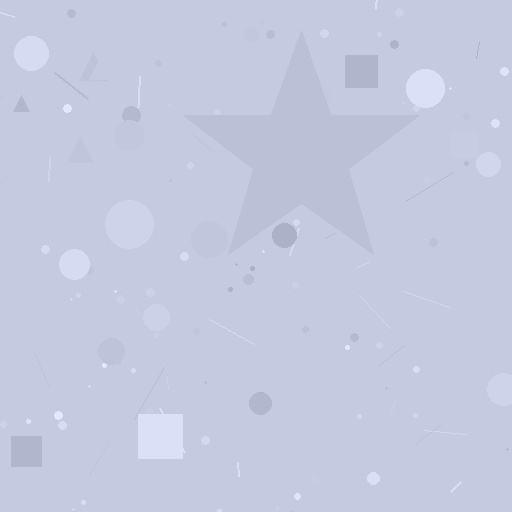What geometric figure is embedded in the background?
A star is embedded in the background.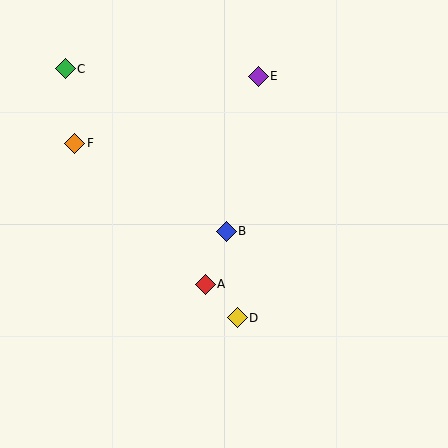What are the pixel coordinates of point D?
Point D is at (237, 318).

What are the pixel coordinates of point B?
Point B is at (226, 231).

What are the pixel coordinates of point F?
Point F is at (75, 143).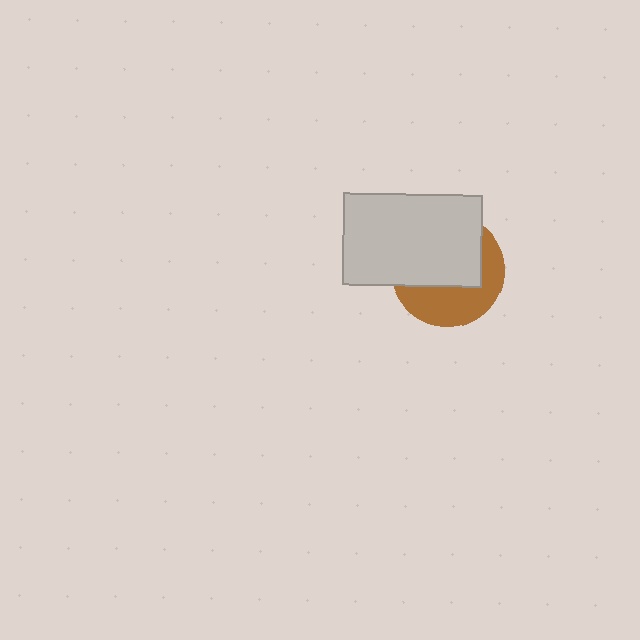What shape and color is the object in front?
The object in front is a light gray rectangle.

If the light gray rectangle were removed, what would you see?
You would see the complete brown circle.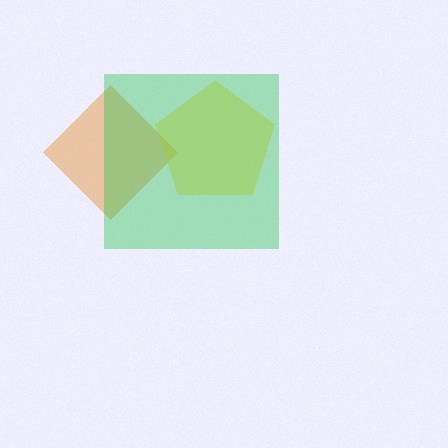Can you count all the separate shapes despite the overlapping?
Yes, there are 3 separate shapes.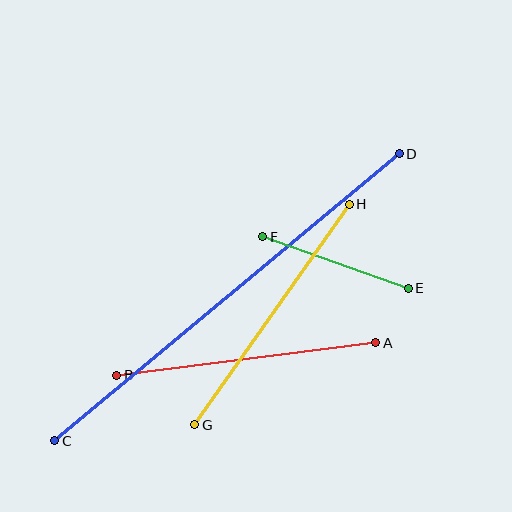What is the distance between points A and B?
The distance is approximately 261 pixels.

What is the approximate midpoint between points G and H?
The midpoint is at approximately (272, 314) pixels.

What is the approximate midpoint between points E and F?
The midpoint is at approximately (336, 263) pixels.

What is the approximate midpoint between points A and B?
The midpoint is at approximately (246, 359) pixels.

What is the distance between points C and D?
The distance is approximately 448 pixels.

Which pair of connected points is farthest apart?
Points C and D are farthest apart.